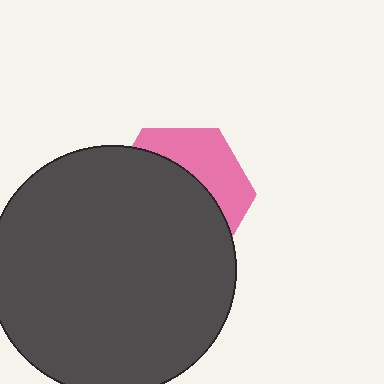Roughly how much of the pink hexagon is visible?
A small part of it is visible (roughly 35%).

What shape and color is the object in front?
The object in front is a dark gray circle.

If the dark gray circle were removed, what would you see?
You would see the complete pink hexagon.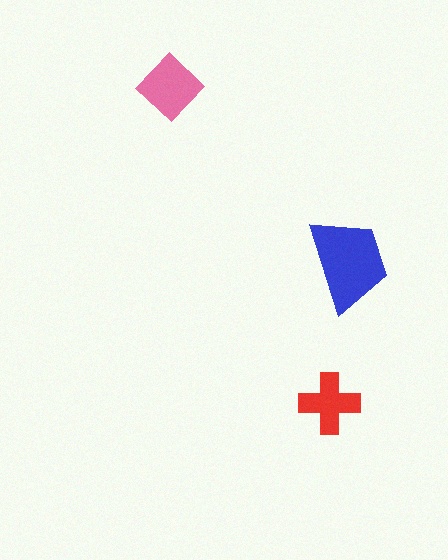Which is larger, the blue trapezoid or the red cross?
The blue trapezoid.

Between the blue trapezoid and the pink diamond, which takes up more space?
The blue trapezoid.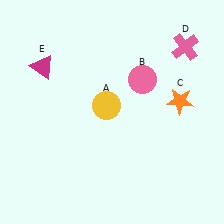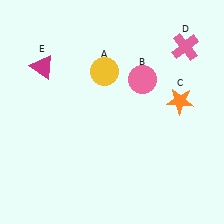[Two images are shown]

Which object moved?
The yellow circle (A) moved up.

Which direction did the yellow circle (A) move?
The yellow circle (A) moved up.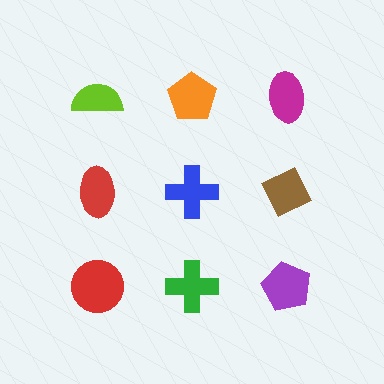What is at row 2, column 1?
A red ellipse.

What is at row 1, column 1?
A lime semicircle.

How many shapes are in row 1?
3 shapes.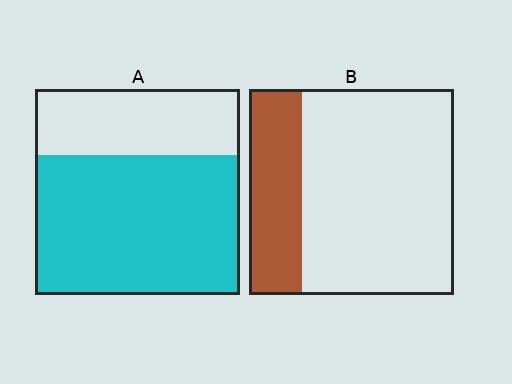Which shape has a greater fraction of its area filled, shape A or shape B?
Shape A.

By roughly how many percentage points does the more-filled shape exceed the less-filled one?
By roughly 40 percentage points (A over B).